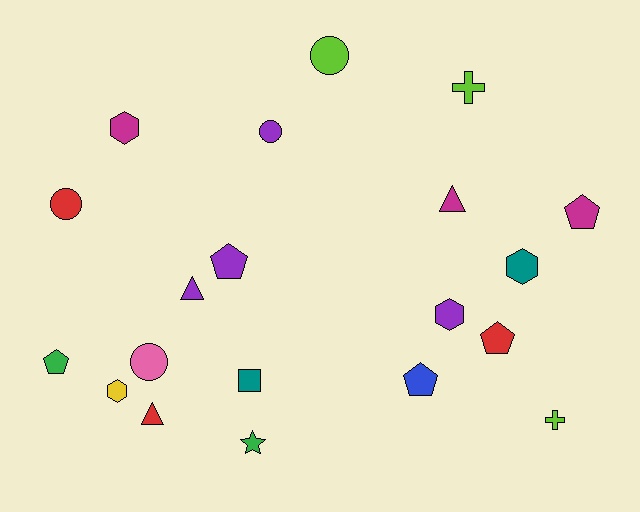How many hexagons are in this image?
There are 4 hexagons.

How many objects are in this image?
There are 20 objects.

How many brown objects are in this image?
There are no brown objects.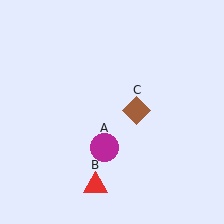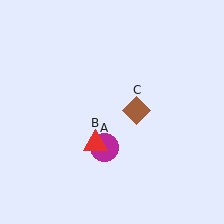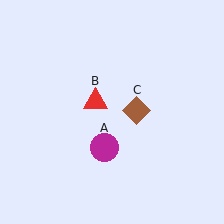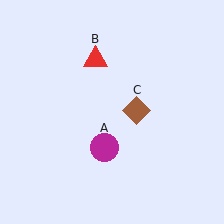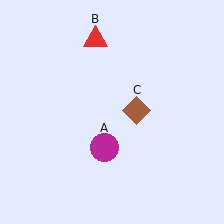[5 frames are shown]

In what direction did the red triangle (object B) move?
The red triangle (object B) moved up.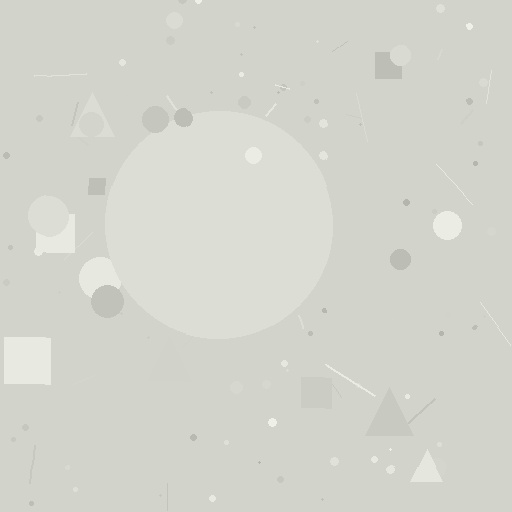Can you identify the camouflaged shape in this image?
The camouflaged shape is a circle.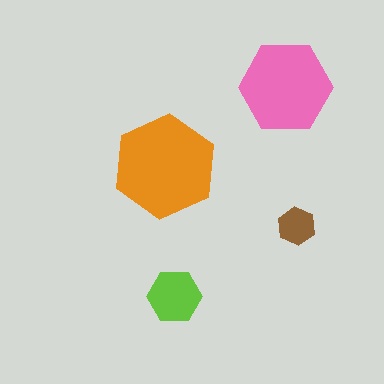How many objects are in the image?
There are 4 objects in the image.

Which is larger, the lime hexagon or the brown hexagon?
The lime one.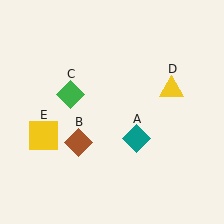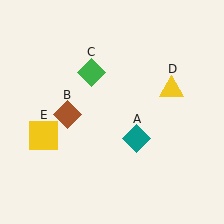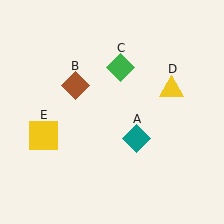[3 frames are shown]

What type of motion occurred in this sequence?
The brown diamond (object B), green diamond (object C) rotated clockwise around the center of the scene.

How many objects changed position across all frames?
2 objects changed position: brown diamond (object B), green diamond (object C).